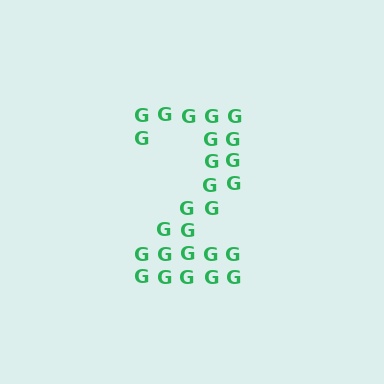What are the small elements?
The small elements are letter G's.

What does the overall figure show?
The overall figure shows the digit 2.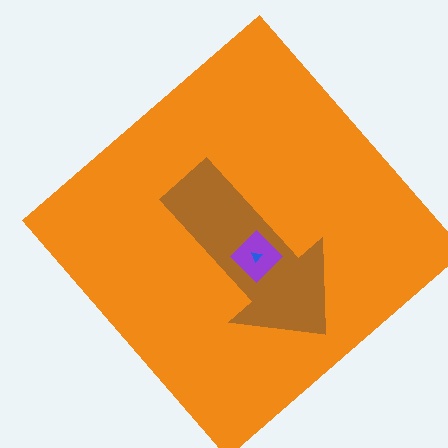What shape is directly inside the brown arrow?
The purple diamond.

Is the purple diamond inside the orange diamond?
Yes.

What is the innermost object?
The blue triangle.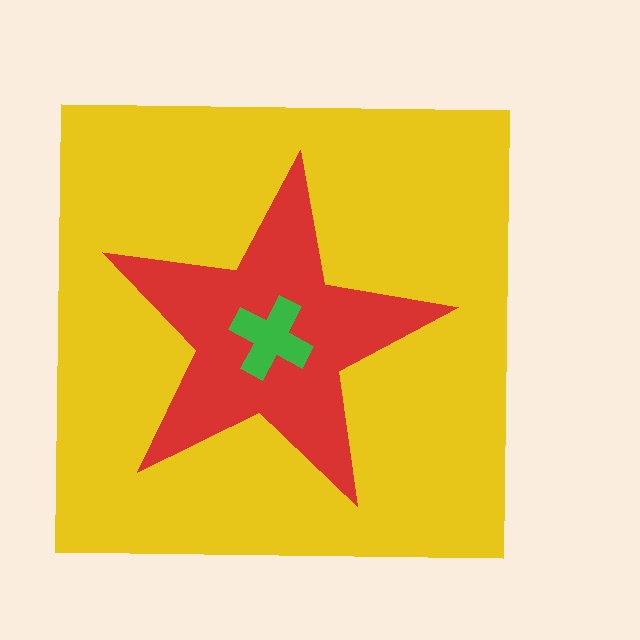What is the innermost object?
The green cross.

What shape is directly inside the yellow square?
The red star.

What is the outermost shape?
The yellow square.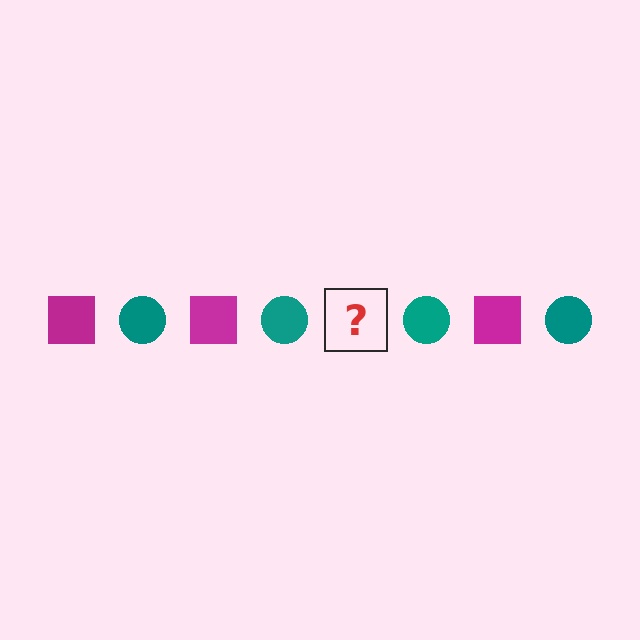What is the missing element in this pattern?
The missing element is a magenta square.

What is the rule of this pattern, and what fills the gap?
The rule is that the pattern alternates between magenta square and teal circle. The gap should be filled with a magenta square.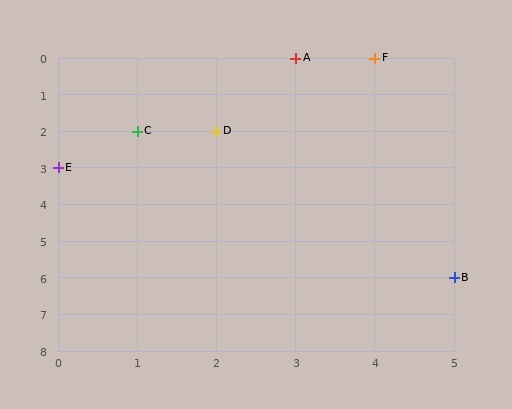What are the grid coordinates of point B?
Point B is at grid coordinates (5, 6).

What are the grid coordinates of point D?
Point D is at grid coordinates (2, 2).